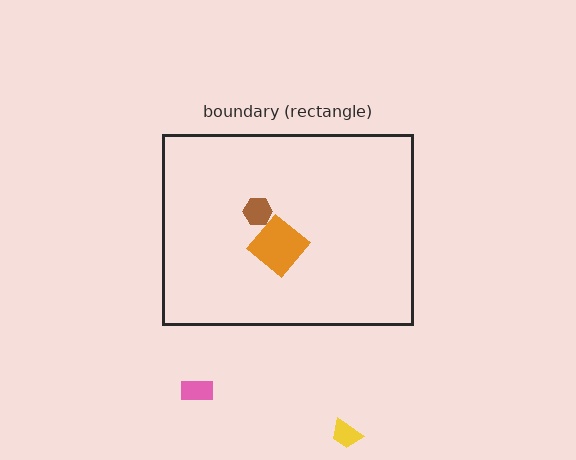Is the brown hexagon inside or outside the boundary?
Inside.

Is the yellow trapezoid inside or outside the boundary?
Outside.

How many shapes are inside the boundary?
2 inside, 2 outside.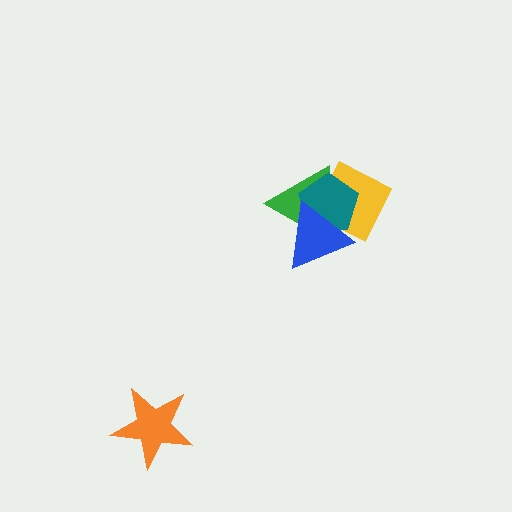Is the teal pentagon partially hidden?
Yes, it is partially covered by another shape.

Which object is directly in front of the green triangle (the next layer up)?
The yellow diamond is directly in front of the green triangle.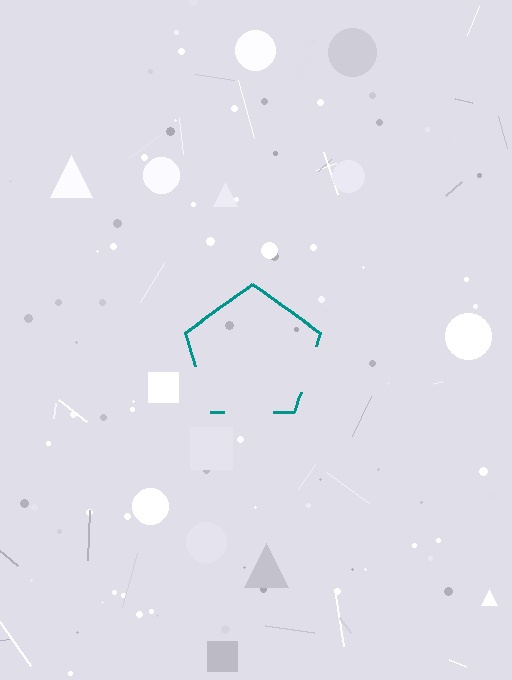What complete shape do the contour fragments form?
The contour fragments form a pentagon.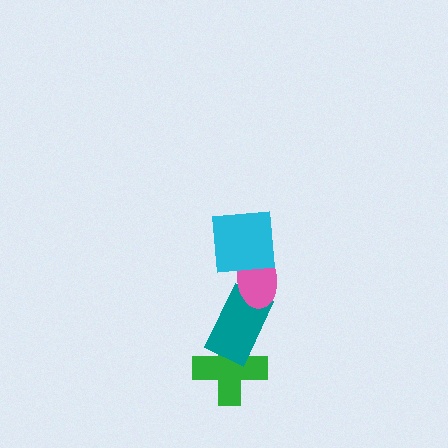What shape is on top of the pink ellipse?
The cyan square is on top of the pink ellipse.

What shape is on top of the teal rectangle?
The pink ellipse is on top of the teal rectangle.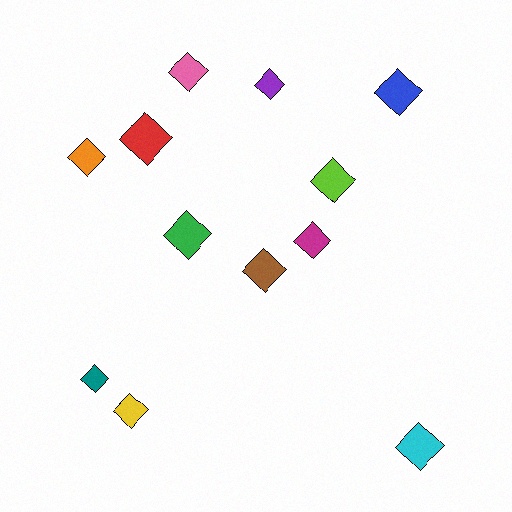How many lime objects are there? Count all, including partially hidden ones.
There is 1 lime object.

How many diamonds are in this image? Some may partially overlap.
There are 12 diamonds.